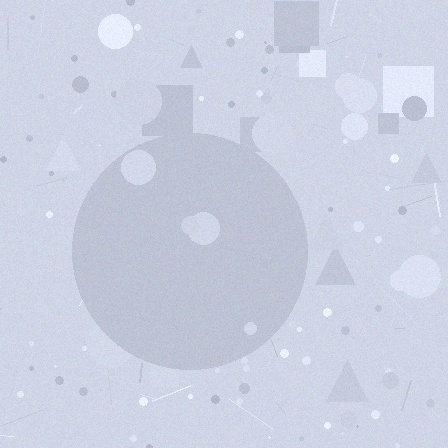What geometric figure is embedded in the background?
A circle is embedded in the background.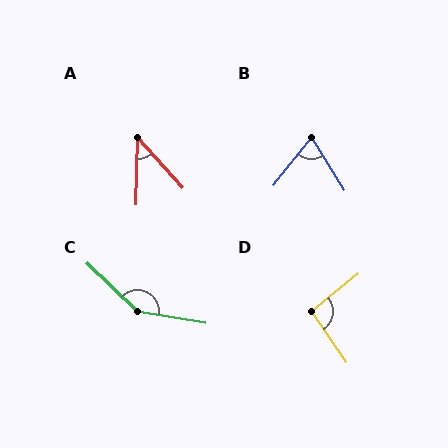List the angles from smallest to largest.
A (43°), B (70°), D (95°), C (146°).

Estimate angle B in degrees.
Approximately 70 degrees.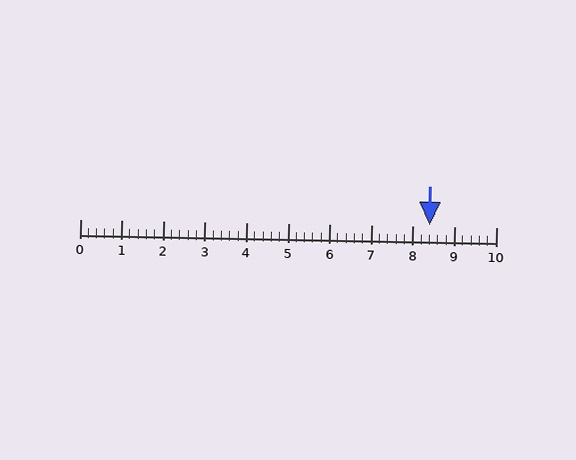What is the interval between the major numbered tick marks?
The major tick marks are spaced 1 units apart.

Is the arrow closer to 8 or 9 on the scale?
The arrow is closer to 8.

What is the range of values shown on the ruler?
The ruler shows values from 0 to 10.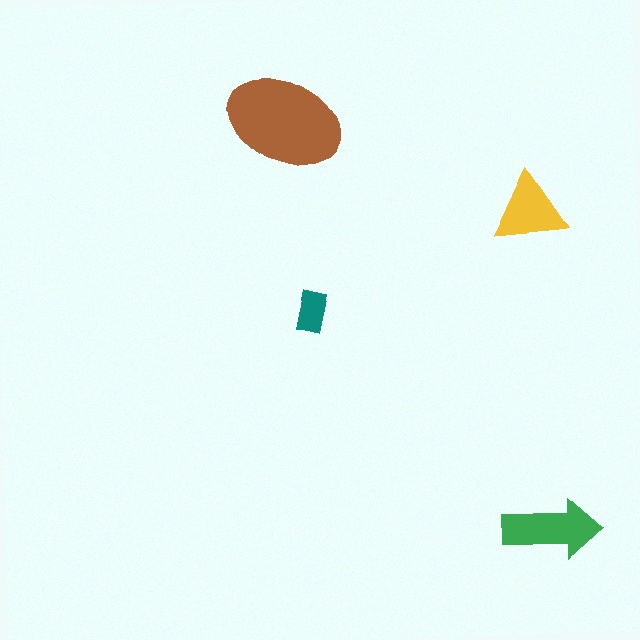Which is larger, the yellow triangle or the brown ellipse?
The brown ellipse.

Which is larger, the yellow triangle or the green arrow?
The green arrow.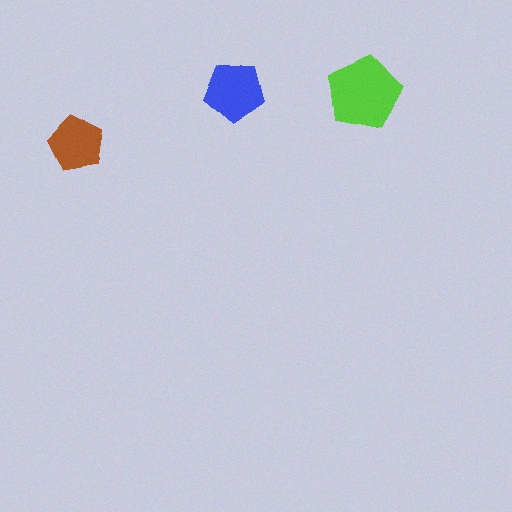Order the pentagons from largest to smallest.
the lime one, the blue one, the brown one.